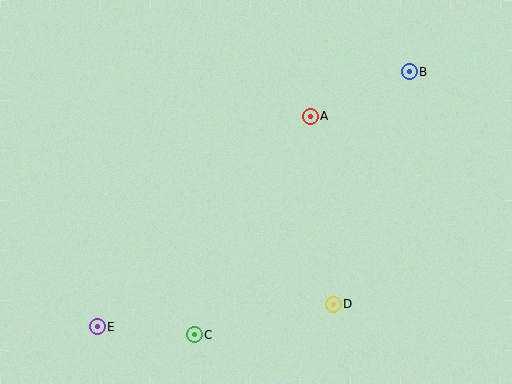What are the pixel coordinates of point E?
Point E is at (97, 327).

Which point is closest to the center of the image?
Point A at (310, 116) is closest to the center.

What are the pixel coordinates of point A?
Point A is at (310, 116).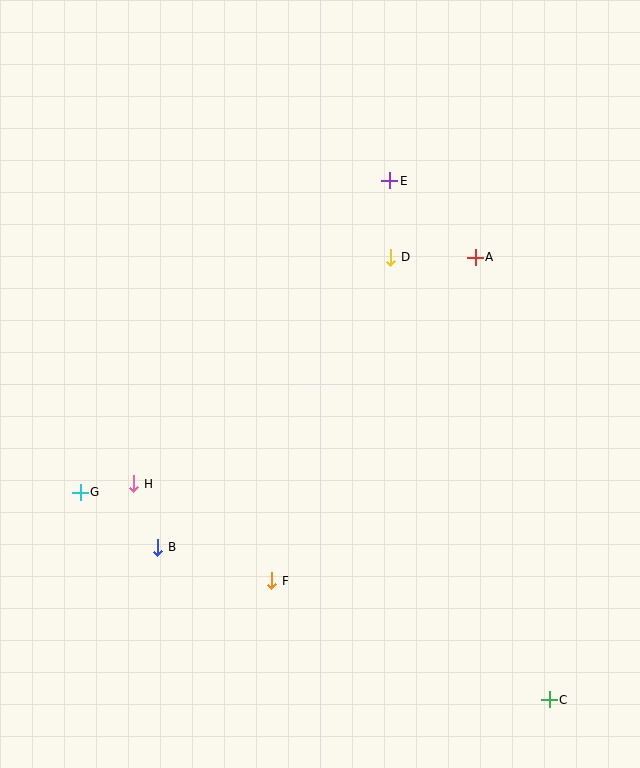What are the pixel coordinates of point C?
Point C is at (549, 700).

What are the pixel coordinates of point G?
Point G is at (80, 492).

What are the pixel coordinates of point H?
Point H is at (134, 484).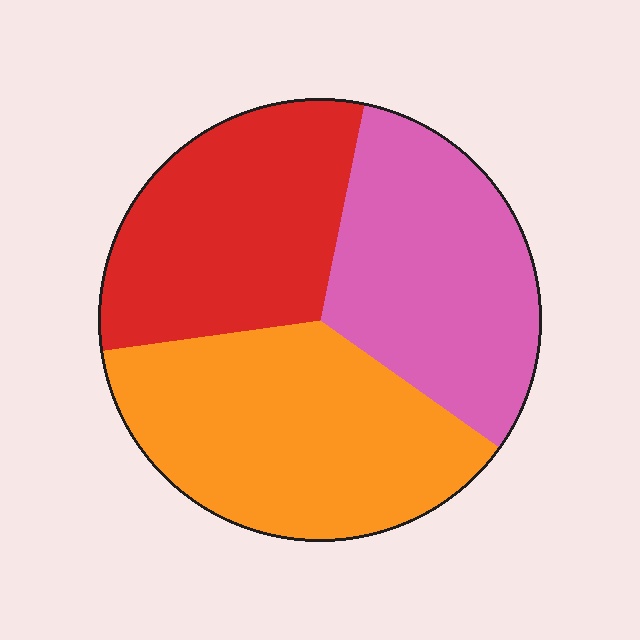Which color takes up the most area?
Orange, at roughly 40%.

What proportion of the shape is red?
Red takes up about one third (1/3) of the shape.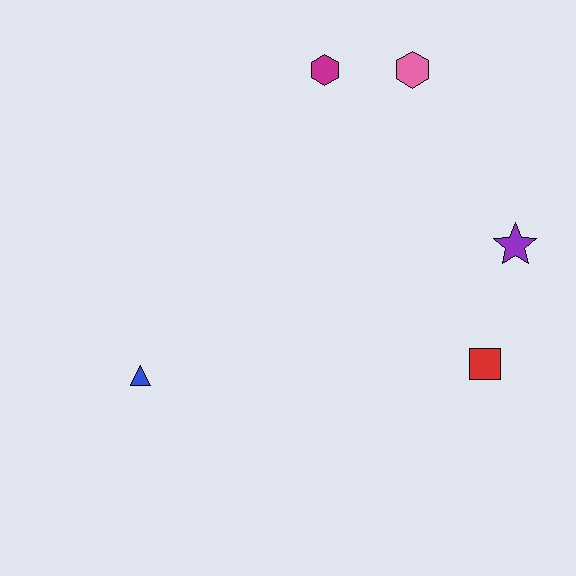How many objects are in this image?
There are 5 objects.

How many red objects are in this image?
There is 1 red object.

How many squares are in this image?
There is 1 square.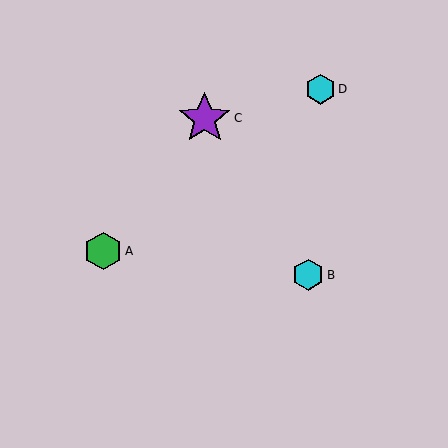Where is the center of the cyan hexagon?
The center of the cyan hexagon is at (320, 89).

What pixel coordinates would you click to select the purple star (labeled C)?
Click at (205, 118) to select the purple star C.